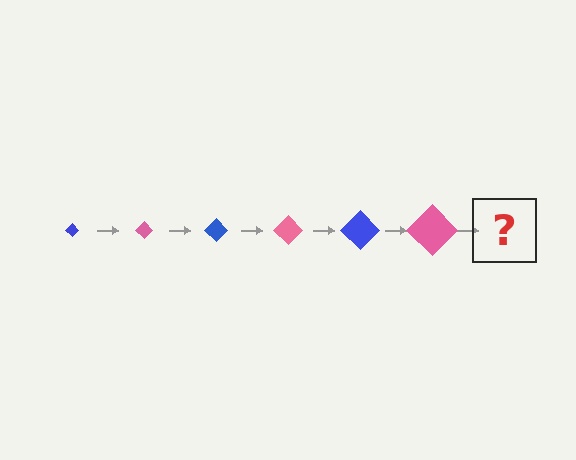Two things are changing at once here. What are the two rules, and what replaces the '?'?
The two rules are that the diamond grows larger each step and the color cycles through blue and pink. The '?' should be a blue diamond, larger than the previous one.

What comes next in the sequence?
The next element should be a blue diamond, larger than the previous one.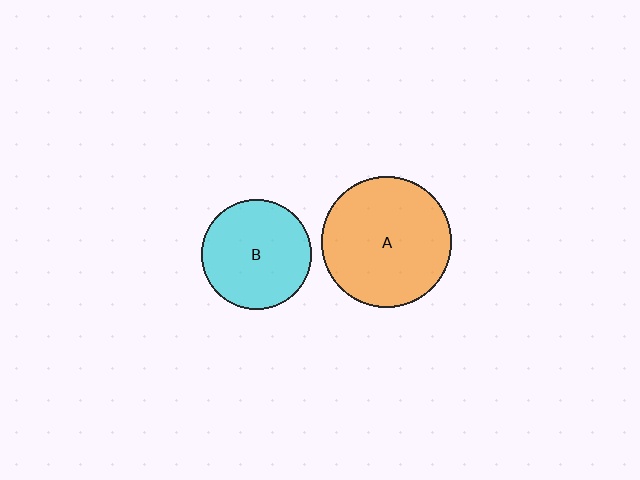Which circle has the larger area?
Circle A (orange).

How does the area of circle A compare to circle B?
Approximately 1.4 times.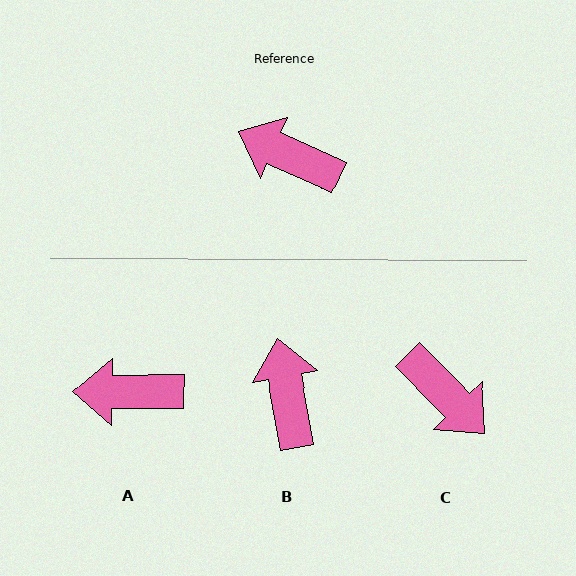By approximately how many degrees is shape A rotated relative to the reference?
Approximately 24 degrees counter-clockwise.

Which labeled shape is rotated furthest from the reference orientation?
C, about 159 degrees away.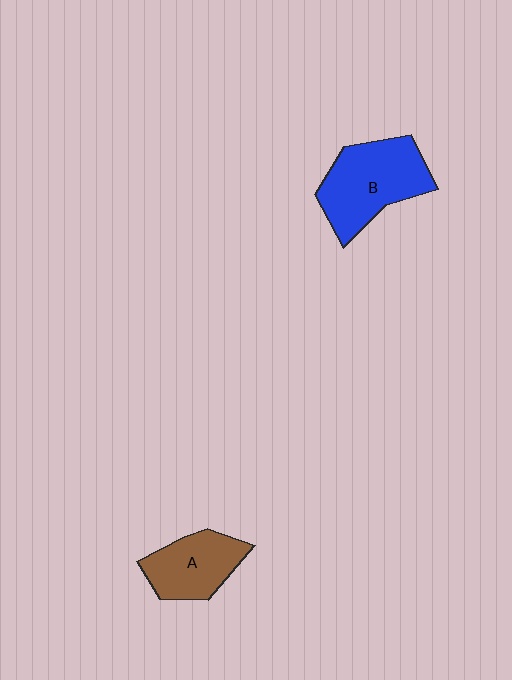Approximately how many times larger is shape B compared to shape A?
Approximately 1.4 times.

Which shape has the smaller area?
Shape A (brown).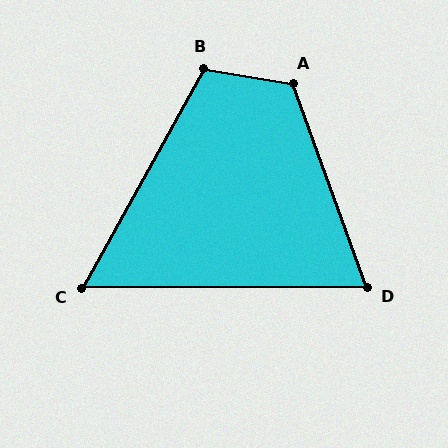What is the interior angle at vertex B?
Approximately 110 degrees (obtuse).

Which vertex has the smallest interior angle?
C, at approximately 61 degrees.